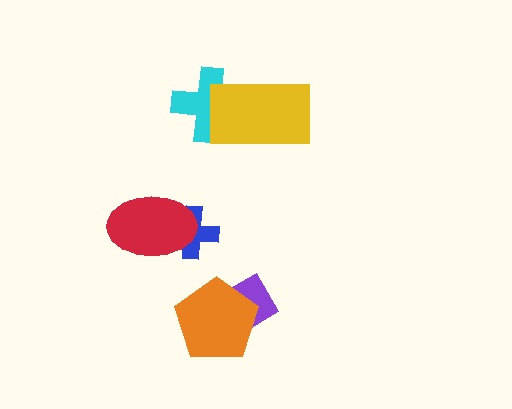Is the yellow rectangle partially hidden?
No, no other shape covers it.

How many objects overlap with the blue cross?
1 object overlaps with the blue cross.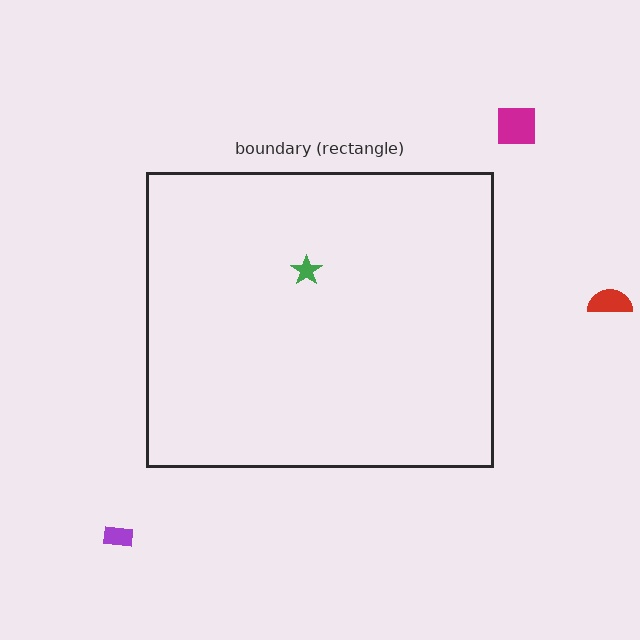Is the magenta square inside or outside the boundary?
Outside.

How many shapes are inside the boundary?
1 inside, 3 outside.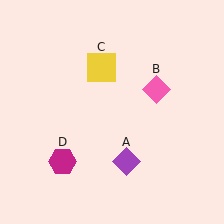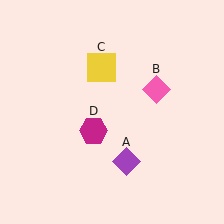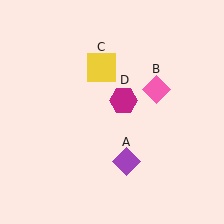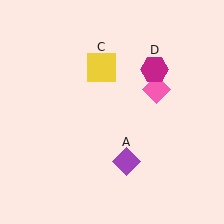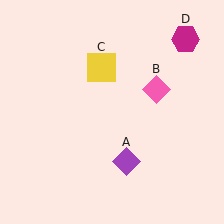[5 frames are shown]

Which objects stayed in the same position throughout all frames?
Purple diamond (object A) and pink diamond (object B) and yellow square (object C) remained stationary.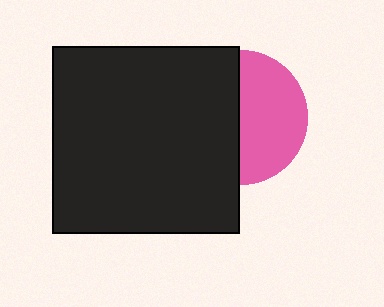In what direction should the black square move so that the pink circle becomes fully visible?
The black square should move left. That is the shortest direction to clear the overlap and leave the pink circle fully visible.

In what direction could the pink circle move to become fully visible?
The pink circle could move right. That would shift it out from behind the black square entirely.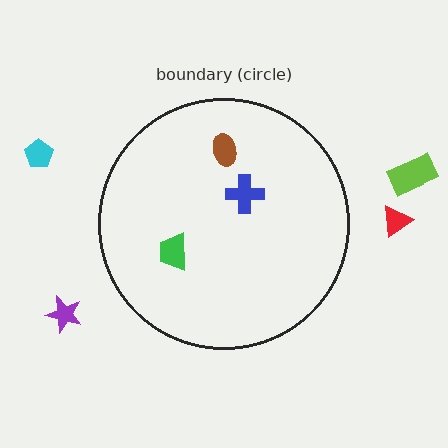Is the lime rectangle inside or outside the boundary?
Outside.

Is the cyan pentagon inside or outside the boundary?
Outside.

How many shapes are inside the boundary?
3 inside, 4 outside.